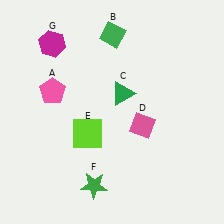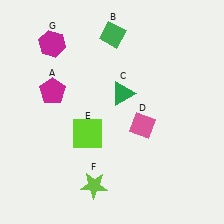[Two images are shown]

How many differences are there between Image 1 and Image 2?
There are 2 differences between the two images.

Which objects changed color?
A changed from pink to magenta. F changed from green to lime.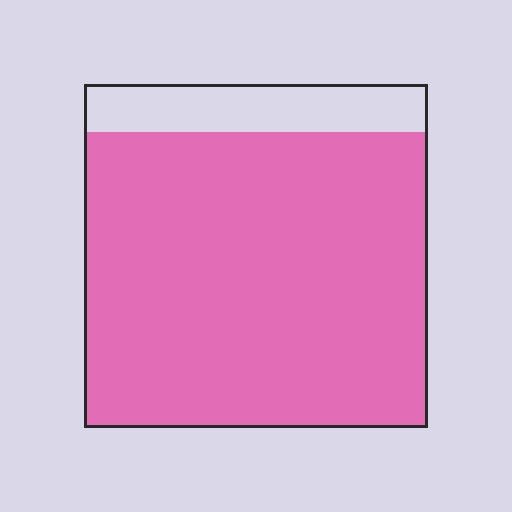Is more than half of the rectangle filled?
Yes.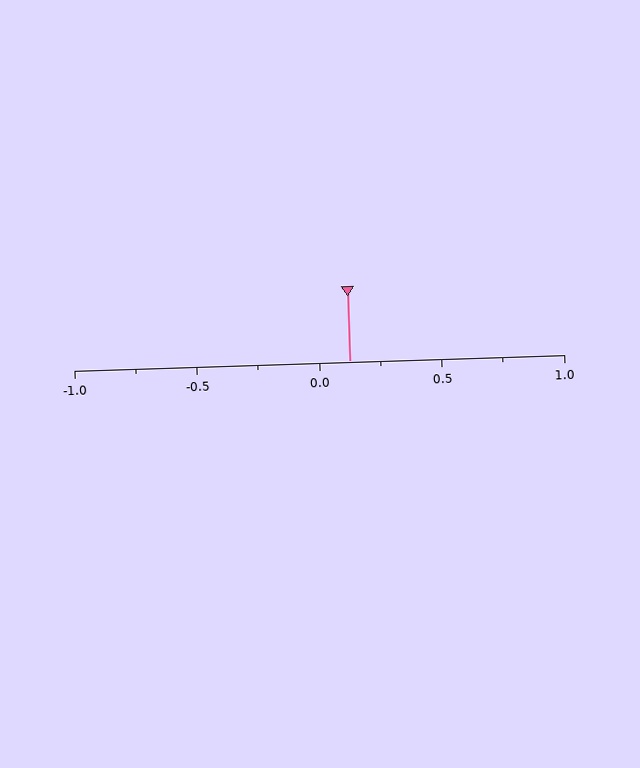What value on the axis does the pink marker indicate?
The marker indicates approximately 0.12.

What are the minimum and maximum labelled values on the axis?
The axis runs from -1.0 to 1.0.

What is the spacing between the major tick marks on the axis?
The major ticks are spaced 0.5 apart.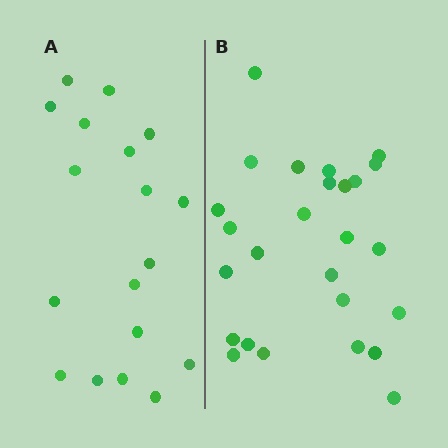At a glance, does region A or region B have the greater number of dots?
Region B (the right region) has more dots.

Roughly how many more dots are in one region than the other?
Region B has roughly 8 or so more dots than region A.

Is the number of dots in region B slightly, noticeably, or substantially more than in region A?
Region B has noticeably more, but not dramatically so. The ratio is roughly 1.4 to 1.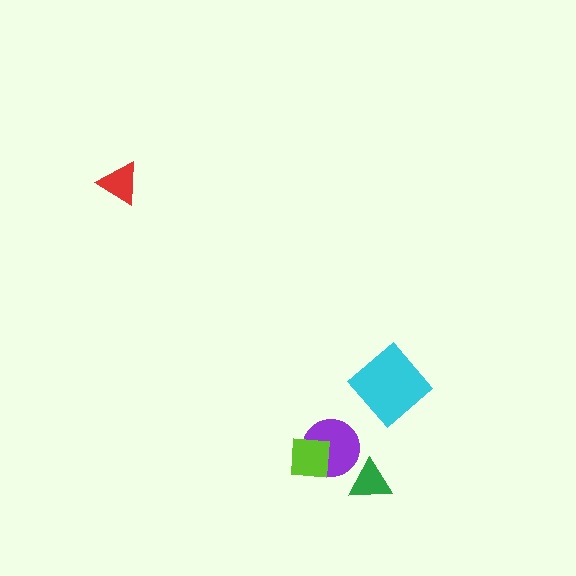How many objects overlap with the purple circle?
1 object overlaps with the purple circle.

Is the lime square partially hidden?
No, no other shape covers it.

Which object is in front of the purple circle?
The lime square is in front of the purple circle.